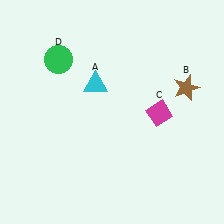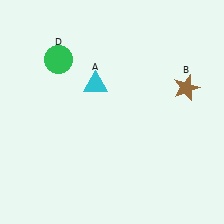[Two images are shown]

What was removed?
The magenta diamond (C) was removed in Image 2.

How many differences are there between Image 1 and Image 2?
There is 1 difference between the two images.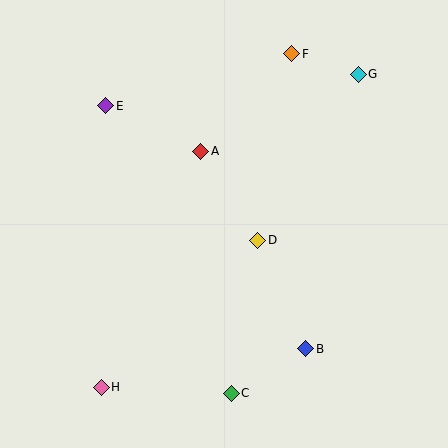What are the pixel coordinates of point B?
Point B is at (306, 349).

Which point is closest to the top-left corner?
Point E is closest to the top-left corner.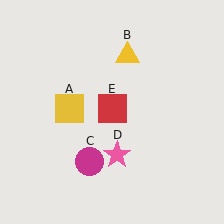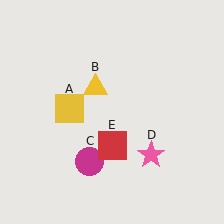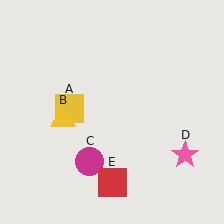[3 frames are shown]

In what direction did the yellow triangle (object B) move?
The yellow triangle (object B) moved down and to the left.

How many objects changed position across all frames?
3 objects changed position: yellow triangle (object B), pink star (object D), red square (object E).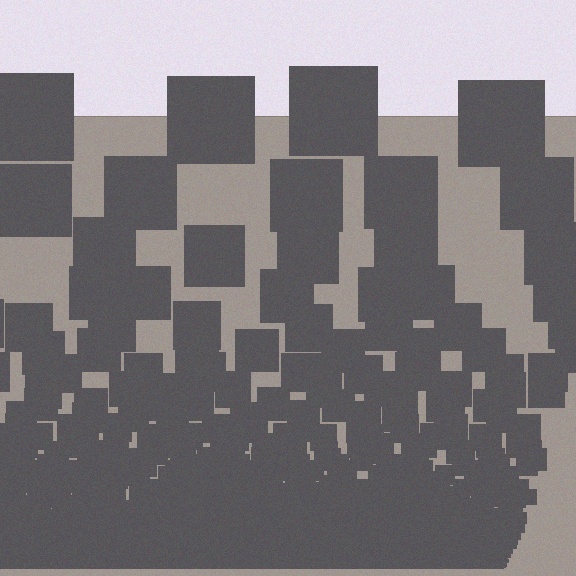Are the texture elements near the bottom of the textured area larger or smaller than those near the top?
Smaller. The gradient is inverted — elements near the bottom are smaller and denser.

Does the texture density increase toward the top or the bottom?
Density increases toward the bottom.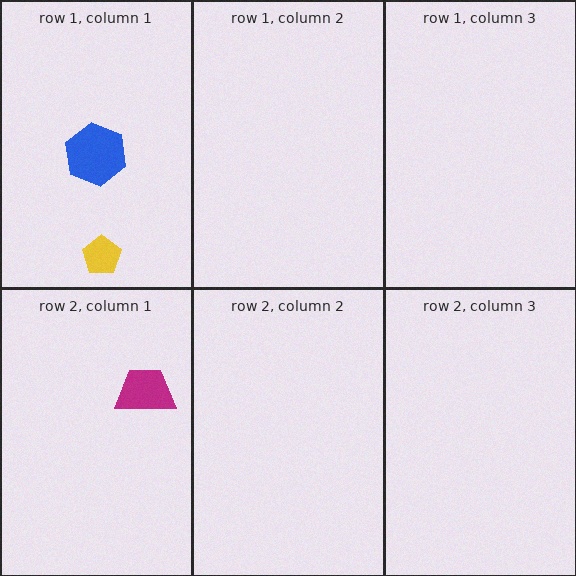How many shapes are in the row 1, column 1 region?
2.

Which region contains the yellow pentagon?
The row 1, column 1 region.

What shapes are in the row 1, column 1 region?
The blue hexagon, the yellow pentagon.